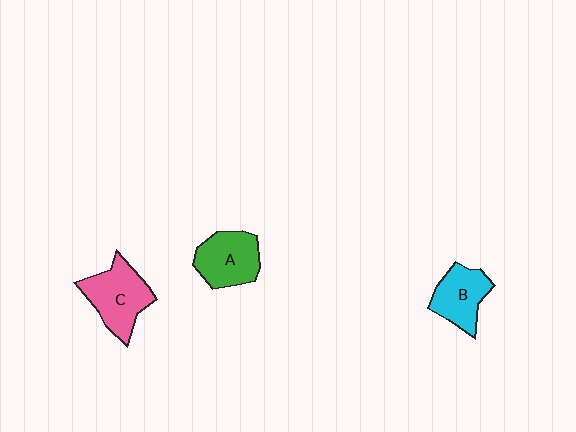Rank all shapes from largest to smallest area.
From largest to smallest: C (pink), A (green), B (cyan).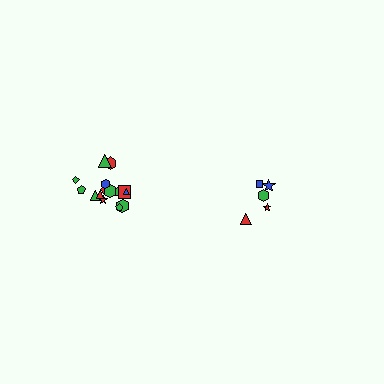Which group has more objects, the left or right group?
The left group.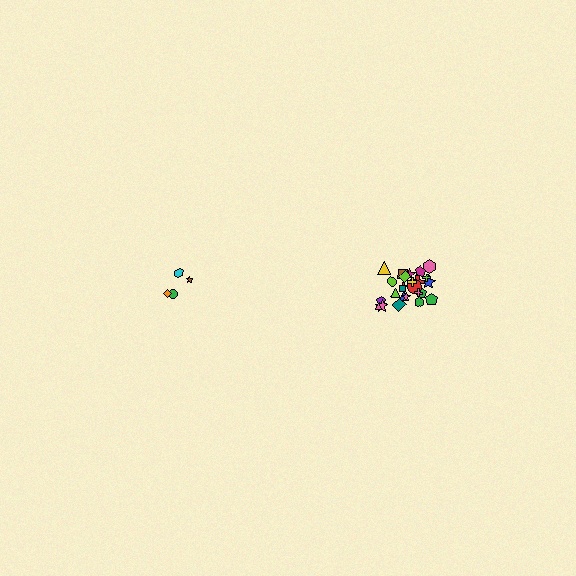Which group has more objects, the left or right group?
The right group.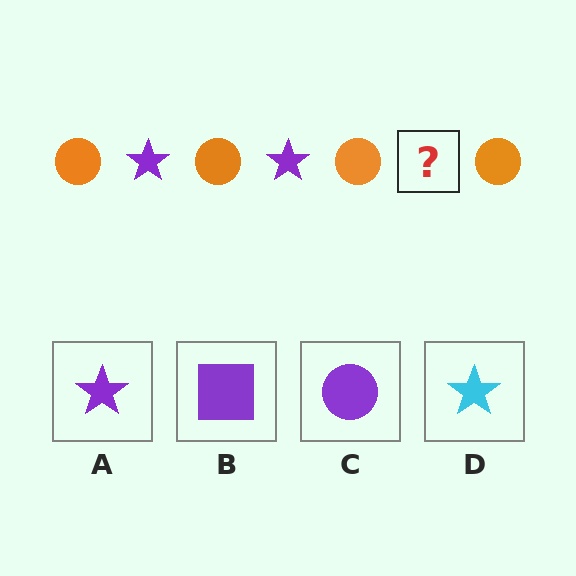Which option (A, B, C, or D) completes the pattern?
A.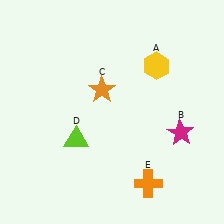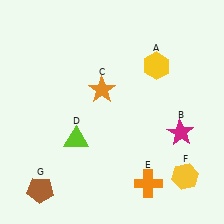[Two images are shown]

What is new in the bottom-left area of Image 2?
A brown pentagon (G) was added in the bottom-left area of Image 2.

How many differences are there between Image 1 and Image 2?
There are 2 differences between the two images.